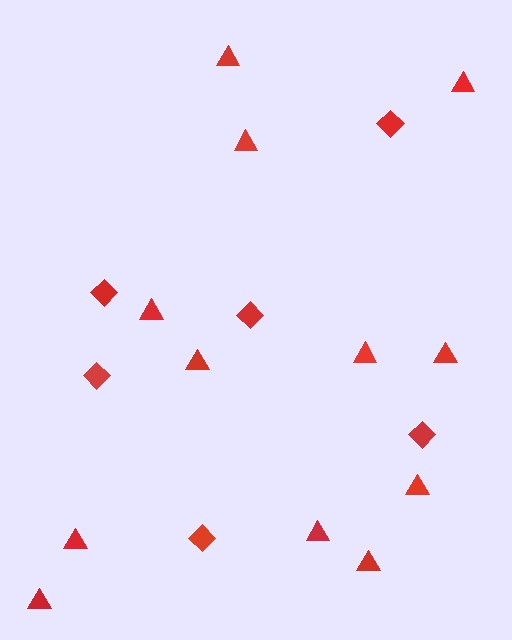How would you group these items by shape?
There are 2 groups: one group of diamonds (6) and one group of triangles (12).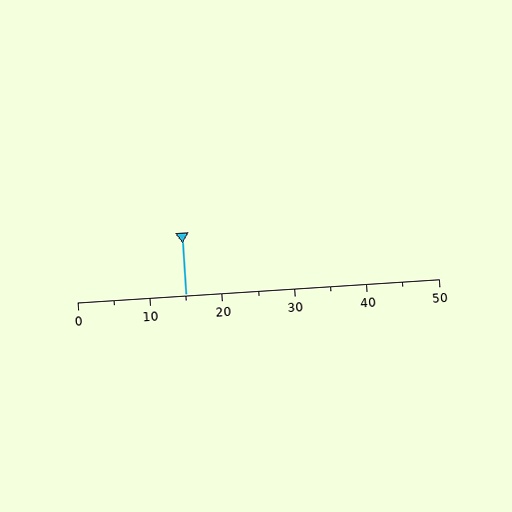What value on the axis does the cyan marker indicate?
The marker indicates approximately 15.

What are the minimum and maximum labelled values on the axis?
The axis runs from 0 to 50.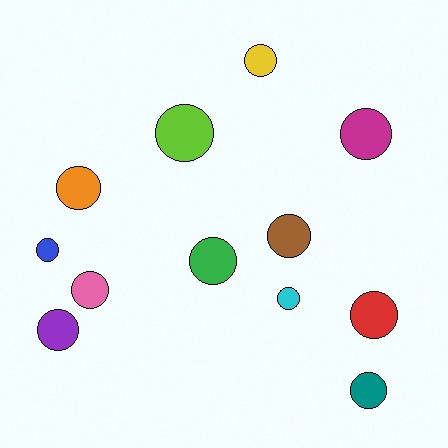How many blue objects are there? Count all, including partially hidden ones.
There is 1 blue object.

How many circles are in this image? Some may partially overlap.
There are 12 circles.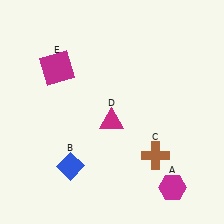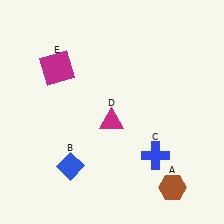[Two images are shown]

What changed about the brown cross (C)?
In Image 1, C is brown. In Image 2, it changed to blue.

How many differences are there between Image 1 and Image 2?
There are 2 differences between the two images.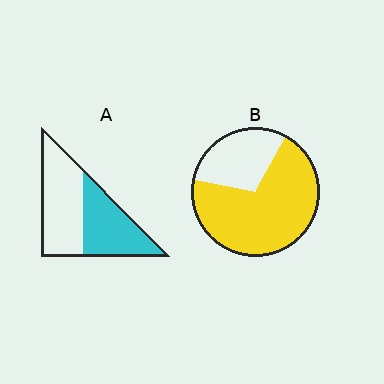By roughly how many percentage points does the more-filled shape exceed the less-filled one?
By roughly 25 percentage points (B over A).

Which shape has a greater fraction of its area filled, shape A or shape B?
Shape B.